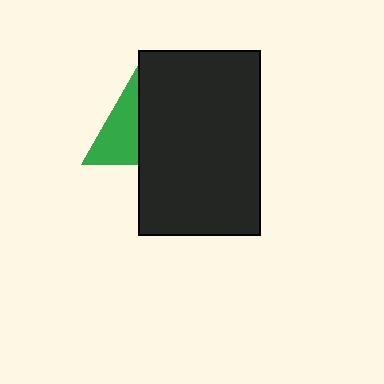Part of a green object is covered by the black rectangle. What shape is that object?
It is a triangle.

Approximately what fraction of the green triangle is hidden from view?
Roughly 55% of the green triangle is hidden behind the black rectangle.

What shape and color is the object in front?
The object in front is a black rectangle.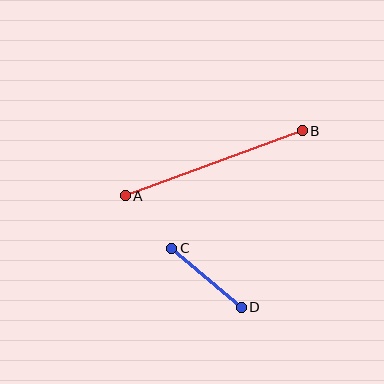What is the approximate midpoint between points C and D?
The midpoint is at approximately (207, 278) pixels.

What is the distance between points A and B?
The distance is approximately 188 pixels.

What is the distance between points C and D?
The distance is approximately 91 pixels.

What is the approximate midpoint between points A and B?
The midpoint is at approximately (214, 163) pixels.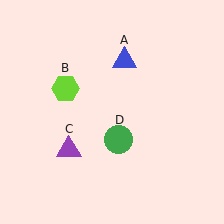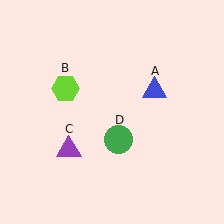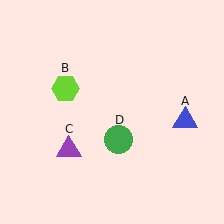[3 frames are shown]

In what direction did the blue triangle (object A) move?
The blue triangle (object A) moved down and to the right.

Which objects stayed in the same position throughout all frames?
Lime hexagon (object B) and purple triangle (object C) and green circle (object D) remained stationary.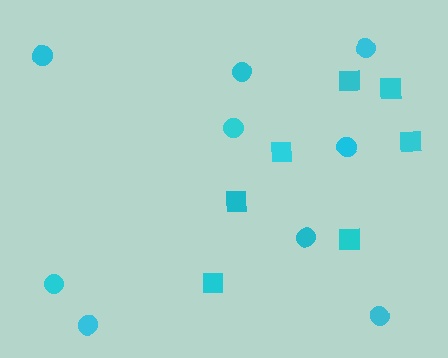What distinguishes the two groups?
There are 2 groups: one group of squares (7) and one group of circles (9).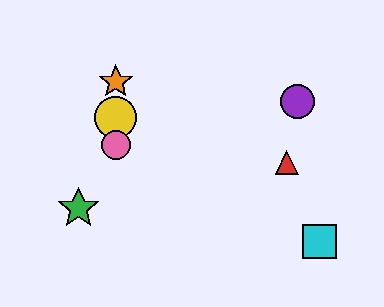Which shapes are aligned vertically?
The blue circle, the yellow circle, the orange star, the pink circle are aligned vertically.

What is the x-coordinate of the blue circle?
The blue circle is at x≈116.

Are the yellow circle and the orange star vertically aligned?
Yes, both are at x≈116.